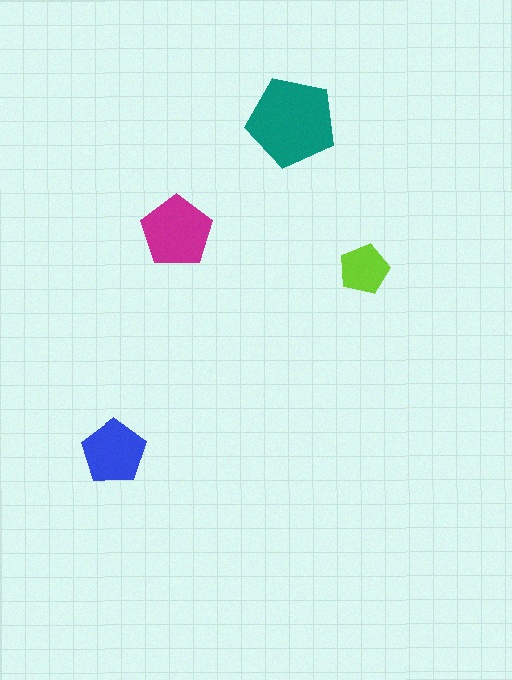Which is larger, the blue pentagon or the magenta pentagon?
The magenta one.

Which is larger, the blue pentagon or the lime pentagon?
The blue one.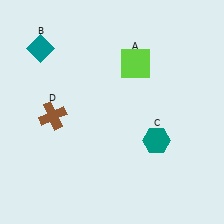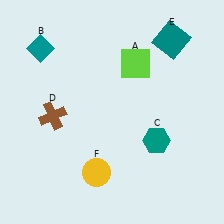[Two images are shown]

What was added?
A teal square (E), a yellow circle (F) were added in Image 2.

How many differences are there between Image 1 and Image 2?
There are 2 differences between the two images.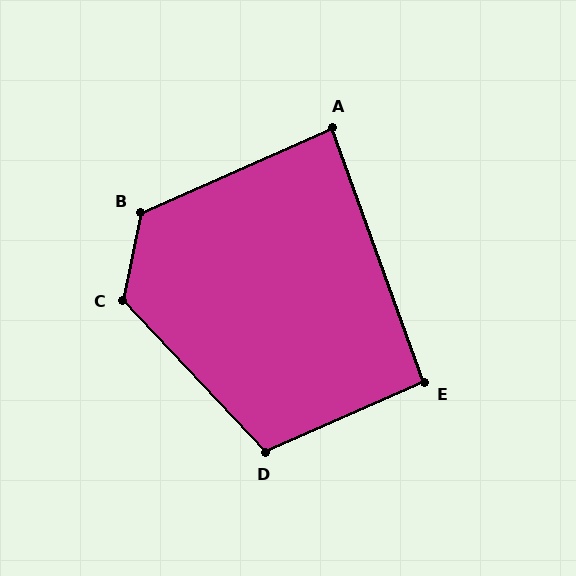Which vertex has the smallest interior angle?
A, at approximately 86 degrees.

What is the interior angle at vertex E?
Approximately 94 degrees (approximately right).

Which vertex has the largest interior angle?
C, at approximately 125 degrees.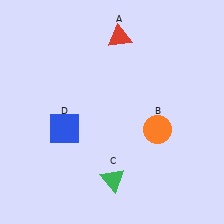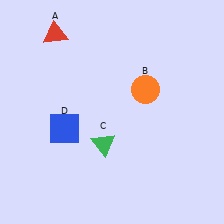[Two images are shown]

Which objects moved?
The objects that moved are: the red triangle (A), the orange circle (B), the green triangle (C).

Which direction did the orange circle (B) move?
The orange circle (B) moved up.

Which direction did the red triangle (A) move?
The red triangle (A) moved left.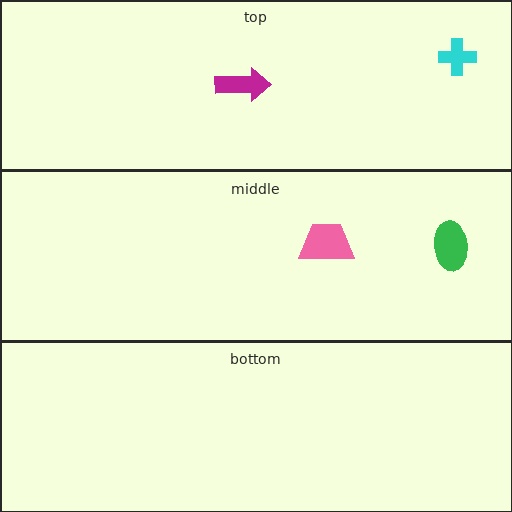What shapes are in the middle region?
The pink trapezoid, the green ellipse.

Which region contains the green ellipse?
The middle region.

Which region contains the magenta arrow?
The top region.